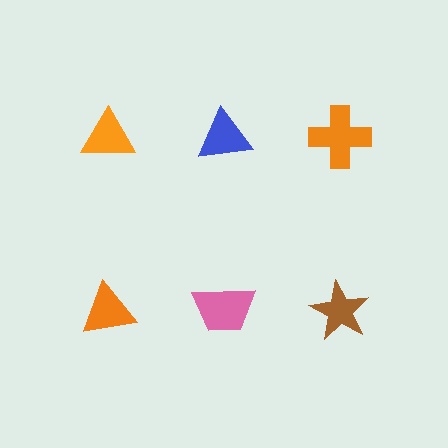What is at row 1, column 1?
An orange triangle.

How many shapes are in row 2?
3 shapes.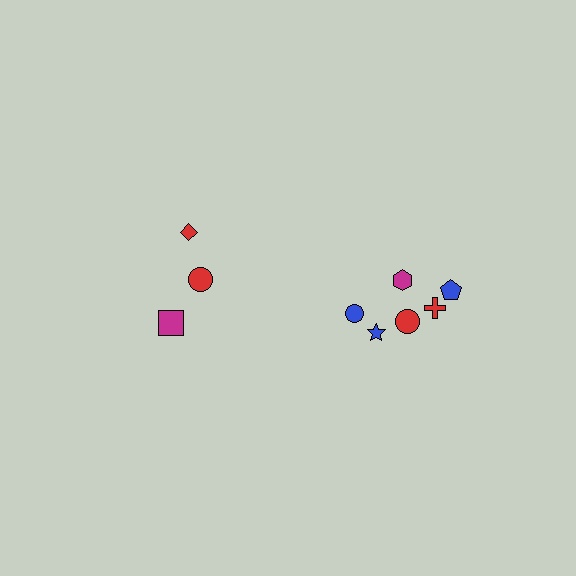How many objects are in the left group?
There are 3 objects.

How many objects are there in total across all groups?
There are 9 objects.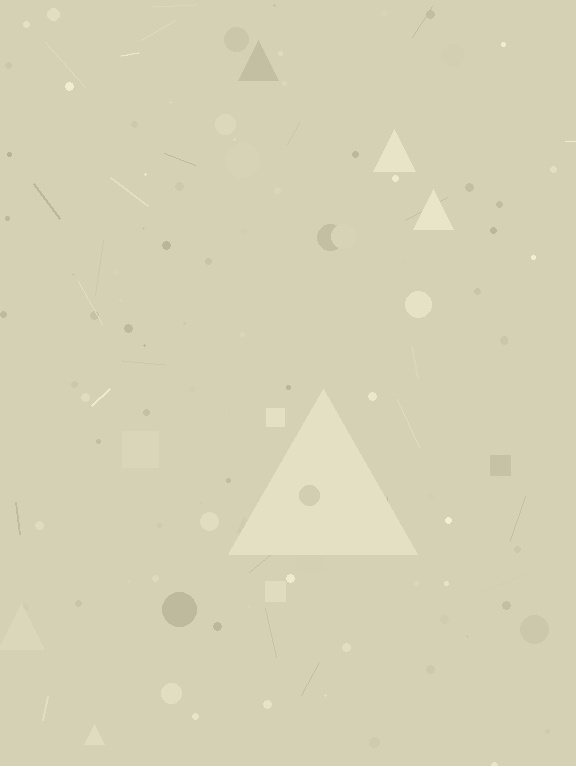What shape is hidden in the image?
A triangle is hidden in the image.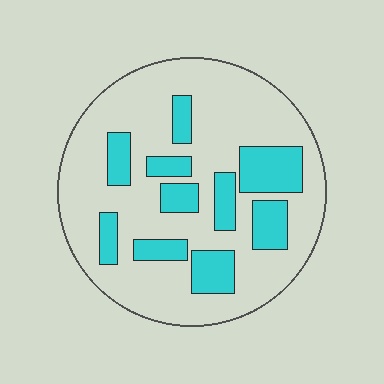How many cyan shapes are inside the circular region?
10.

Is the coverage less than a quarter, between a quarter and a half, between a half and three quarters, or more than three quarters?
Between a quarter and a half.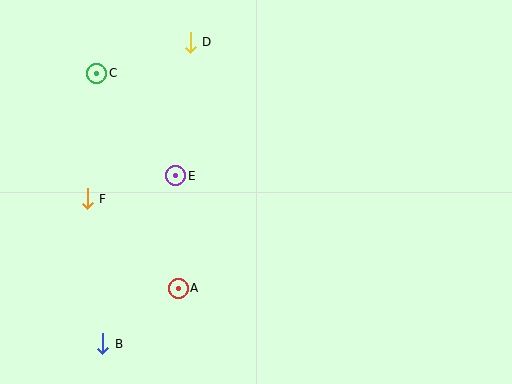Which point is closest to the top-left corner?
Point C is closest to the top-left corner.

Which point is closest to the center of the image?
Point E at (176, 176) is closest to the center.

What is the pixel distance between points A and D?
The distance between A and D is 246 pixels.